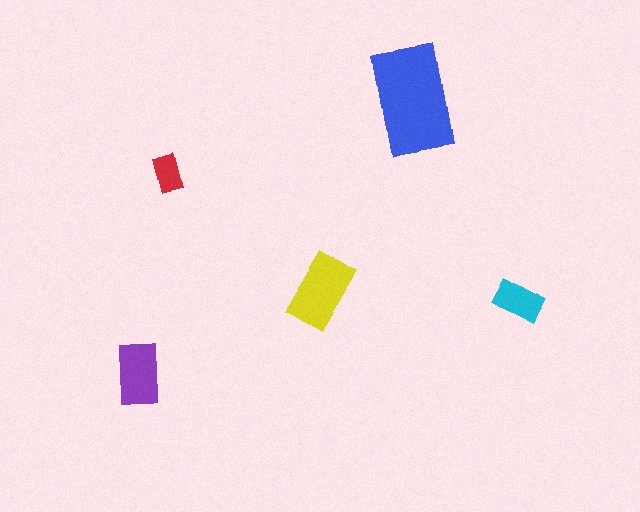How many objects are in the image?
There are 5 objects in the image.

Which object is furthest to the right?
The cyan rectangle is rightmost.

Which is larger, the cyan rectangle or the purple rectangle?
The purple one.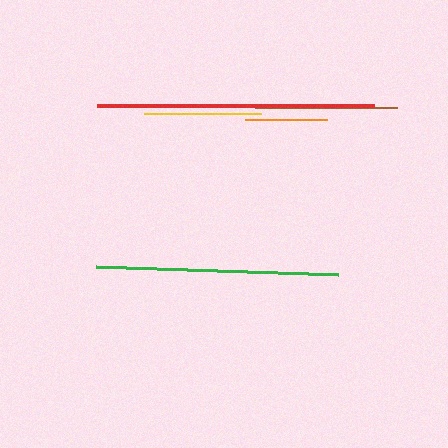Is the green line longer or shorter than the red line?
The red line is longer than the green line.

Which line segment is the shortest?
The orange line is the shortest at approximately 81 pixels.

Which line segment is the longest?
The red line is the longest at approximately 277 pixels.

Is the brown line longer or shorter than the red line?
The red line is longer than the brown line.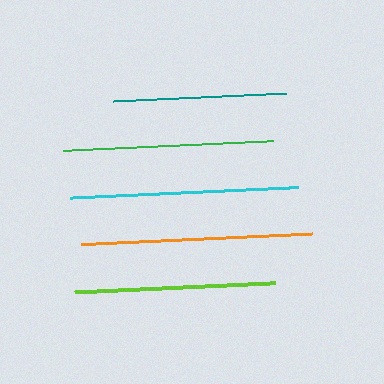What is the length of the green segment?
The green segment is approximately 210 pixels long.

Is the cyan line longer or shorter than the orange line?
The orange line is longer than the cyan line.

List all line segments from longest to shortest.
From longest to shortest: orange, cyan, green, lime, teal.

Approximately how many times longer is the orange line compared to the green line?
The orange line is approximately 1.1 times the length of the green line.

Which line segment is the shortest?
The teal line is the shortest at approximately 173 pixels.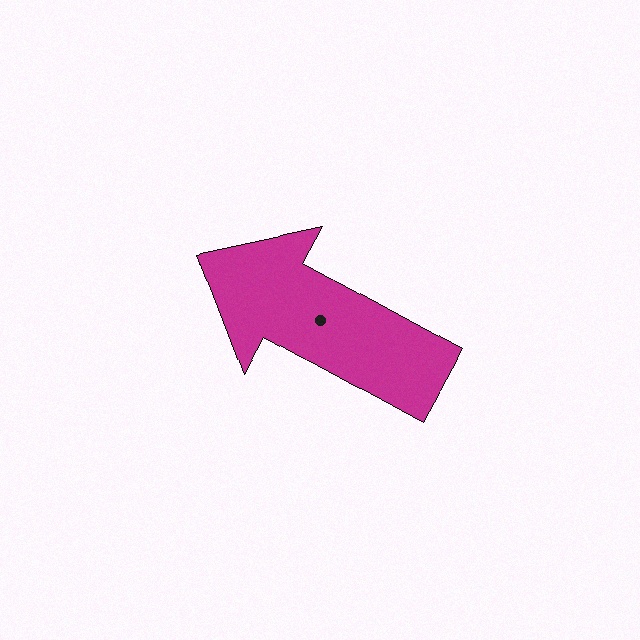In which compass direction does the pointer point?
Northwest.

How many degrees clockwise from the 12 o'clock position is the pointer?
Approximately 299 degrees.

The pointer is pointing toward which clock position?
Roughly 10 o'clock.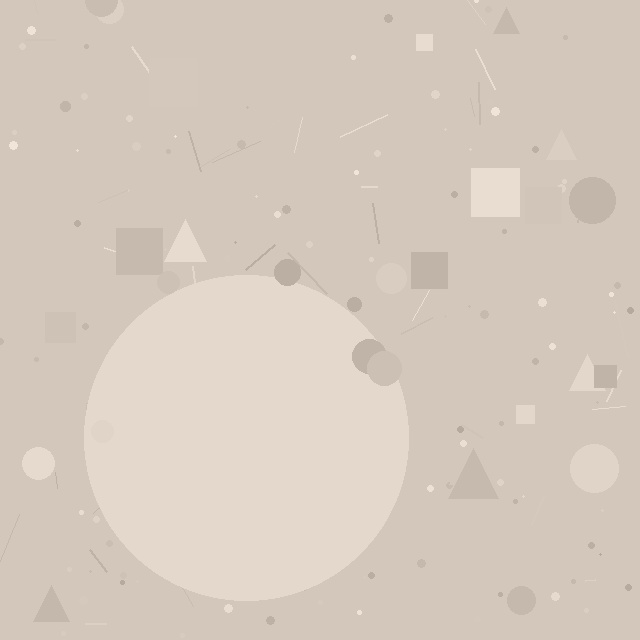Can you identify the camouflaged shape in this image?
The camouflaged shape is a circle.